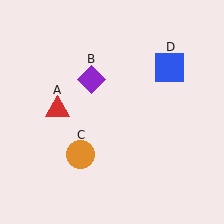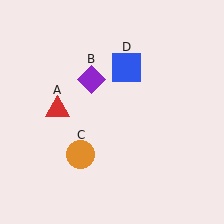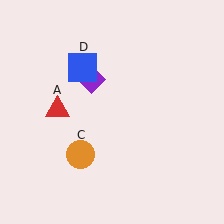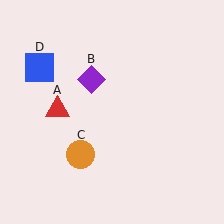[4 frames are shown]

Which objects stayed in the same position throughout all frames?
Red triangle (object A) and purple diamond (object B) and orange circle (object C) remained stationary.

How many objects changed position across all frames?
1 object changed position: blue square (object D).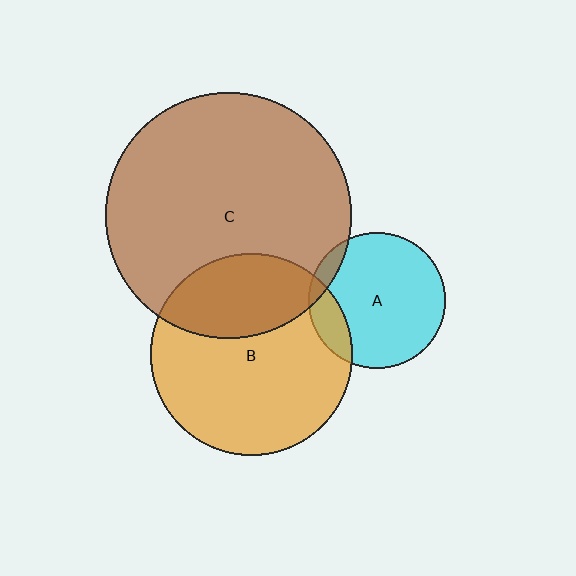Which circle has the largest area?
Circle C (brown).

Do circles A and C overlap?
Yes.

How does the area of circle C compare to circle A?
Approximately 3.3 times.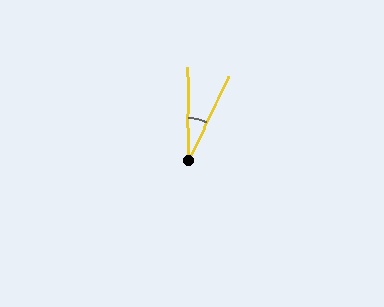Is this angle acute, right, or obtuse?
It is acute.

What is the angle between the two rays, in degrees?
Approximately 26 degrees.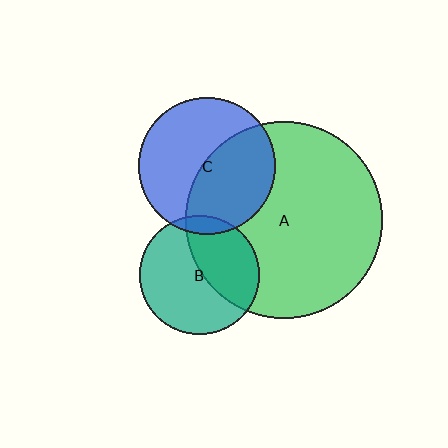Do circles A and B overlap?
Yes.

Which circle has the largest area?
Circle A (green).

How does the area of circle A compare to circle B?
Approximately 2.7 times.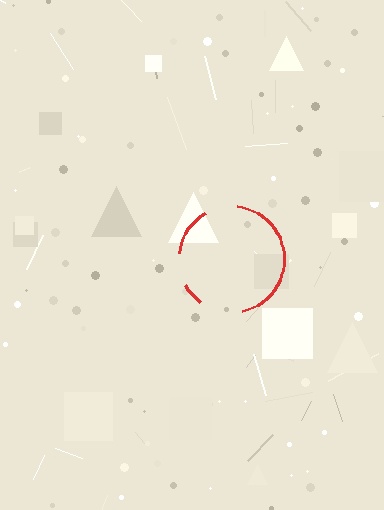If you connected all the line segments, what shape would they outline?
They would outline a circle.